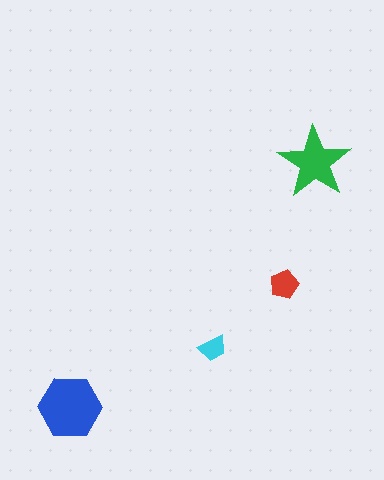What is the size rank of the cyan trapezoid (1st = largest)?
4th.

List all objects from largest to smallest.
The blue hexagon, the green star, the red pentagon, the cyan trapezoid.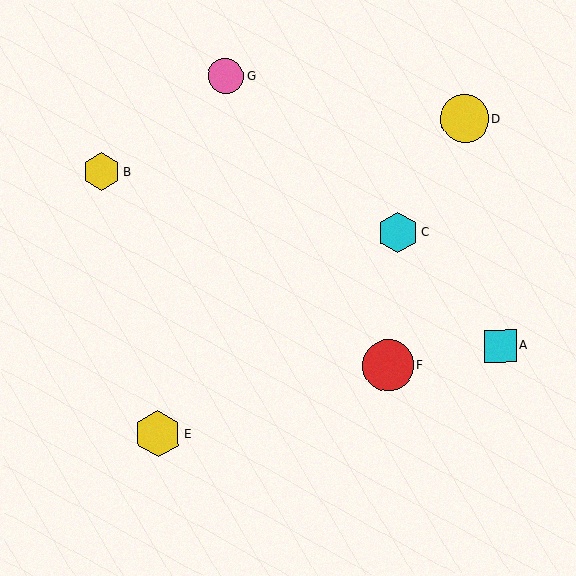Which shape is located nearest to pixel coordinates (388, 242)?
The cyan hexagon (labeled C) at (398, 233) is nearest to that location.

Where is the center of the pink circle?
The center of the pink circle is at (226, 76).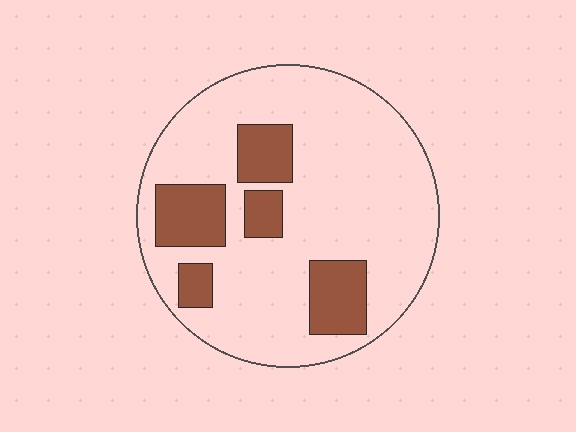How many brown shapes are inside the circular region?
5.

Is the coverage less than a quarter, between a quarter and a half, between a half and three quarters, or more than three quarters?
Less than a quarter.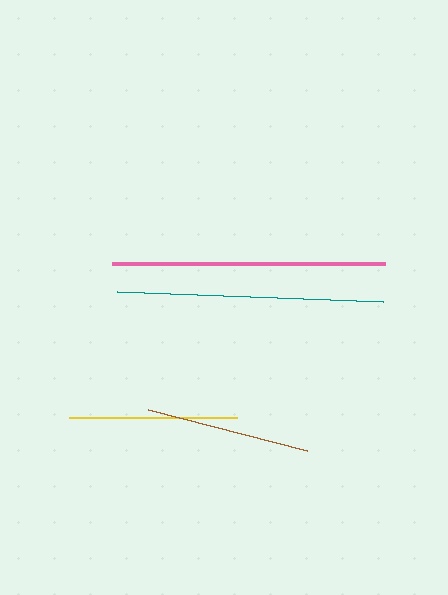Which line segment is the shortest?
The brown line is the shortest at approximately 164 pixels.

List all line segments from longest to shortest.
From longest to shortest: pink, teal, yellow, brown.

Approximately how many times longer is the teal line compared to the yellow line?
The teal line is approximately 1.6 times the length of the yellow line.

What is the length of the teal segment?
The teal segment is approximately 266 pixels long.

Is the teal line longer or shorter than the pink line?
The pink line is longer than the teal line.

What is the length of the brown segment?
The brown segment is approximately 164 pixels long.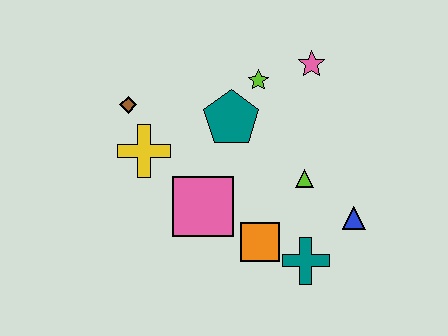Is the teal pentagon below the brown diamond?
Yes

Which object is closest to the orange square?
The teal cross is closest to the orange square.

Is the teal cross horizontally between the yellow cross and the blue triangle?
Yes